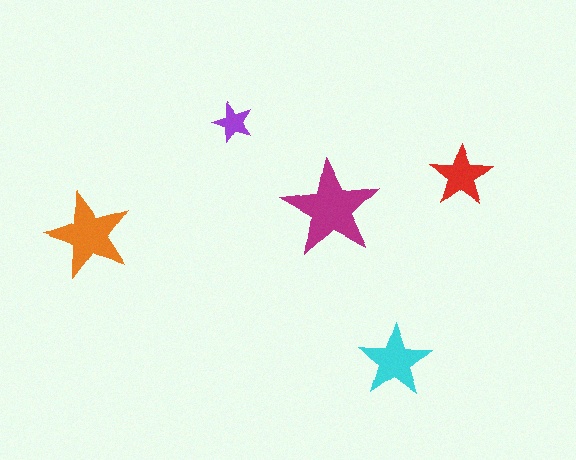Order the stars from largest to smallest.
the magenta one, the orange one, the cyan one, the red one, the purple one.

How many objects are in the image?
There are 5 objects in the image.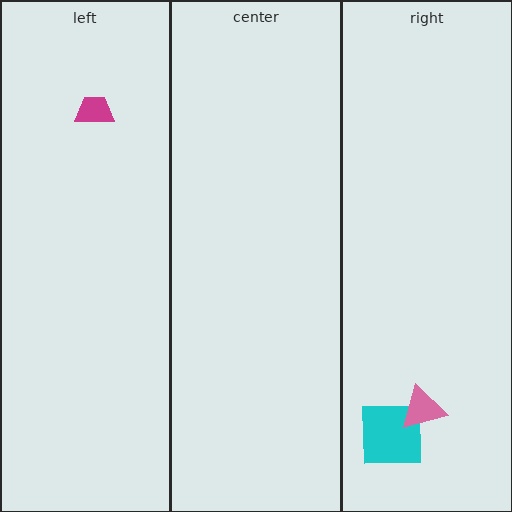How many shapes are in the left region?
1.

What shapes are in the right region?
The cyan square, the pink triangle.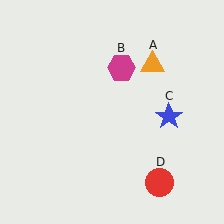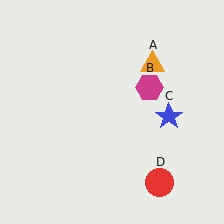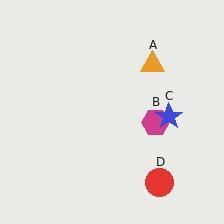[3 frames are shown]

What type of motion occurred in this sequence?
The magenta hexagon (object B) rotated clockwise around the center of the scene.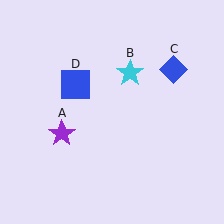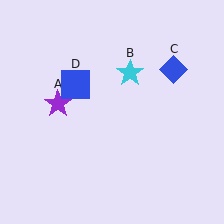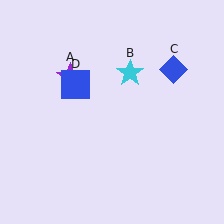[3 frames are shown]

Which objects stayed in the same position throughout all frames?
Cyan star (object B) and blue diamond (object C) and blue square (object D) remained stationary.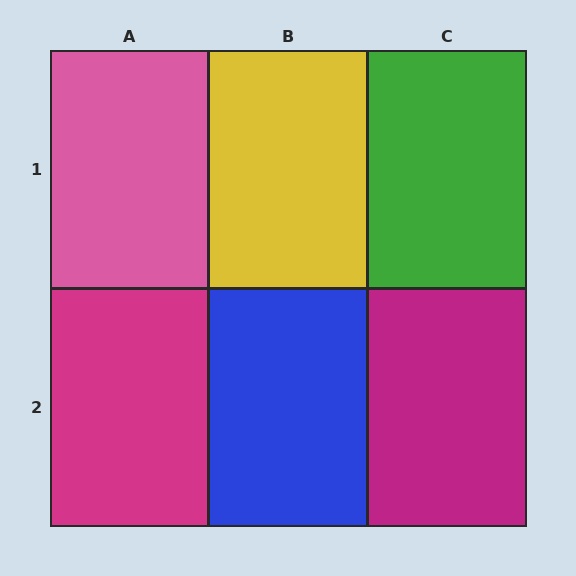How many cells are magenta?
2 cells are magenta.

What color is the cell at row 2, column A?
Magenta.